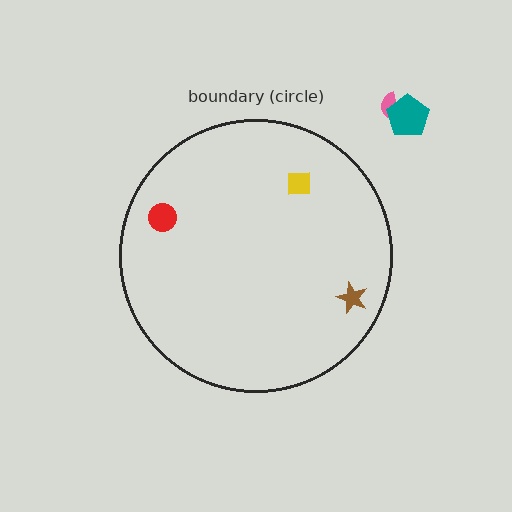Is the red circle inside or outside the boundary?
Inside.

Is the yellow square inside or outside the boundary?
Inside.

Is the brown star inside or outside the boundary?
Inside.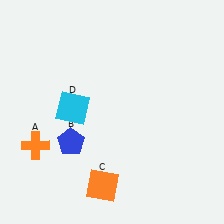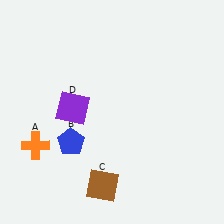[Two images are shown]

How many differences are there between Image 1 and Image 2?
There are 2 differences between the two images.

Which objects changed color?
C changed from orange to brown. D changed from cyan to purple.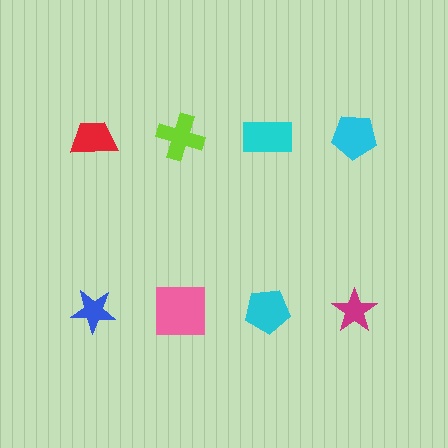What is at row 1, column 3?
A cyan rectangle.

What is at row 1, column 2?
A lime cross.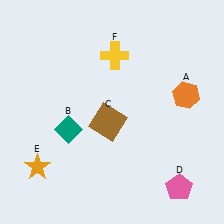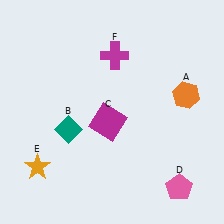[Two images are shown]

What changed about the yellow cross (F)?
In Image 1, F is yellow. In Image 2, it changed to magenta.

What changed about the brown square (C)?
In Image 1, C is brown. In Image 2, it changed to magenta.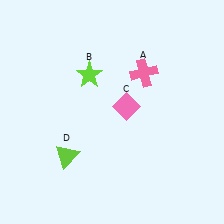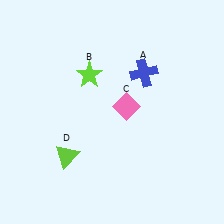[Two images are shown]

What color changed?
The cross (A) changed from pink in Image 1 to blue in Image 2.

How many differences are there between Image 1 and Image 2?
There is 1 difference between the two images.